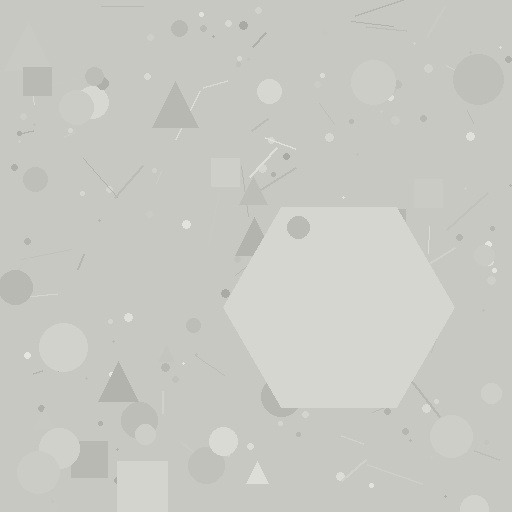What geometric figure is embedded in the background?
A hexagon is embedded in the background.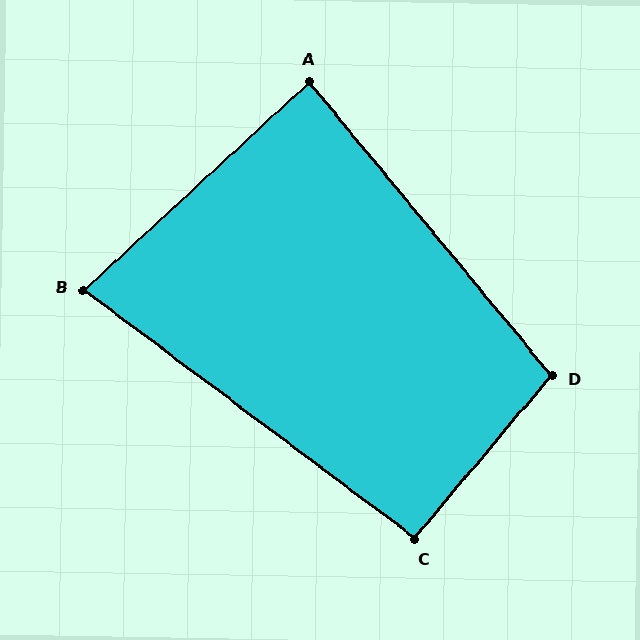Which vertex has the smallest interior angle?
B, at approximately 80 degrees.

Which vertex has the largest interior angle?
D, at approximately 100 degrees.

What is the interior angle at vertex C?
Approximately 93 degrees (approximately right).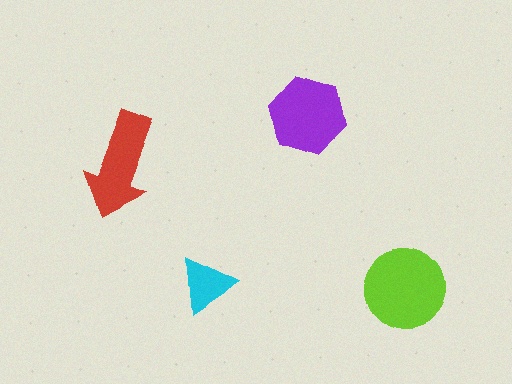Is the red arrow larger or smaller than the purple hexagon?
Smaller.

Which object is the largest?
The lime circle.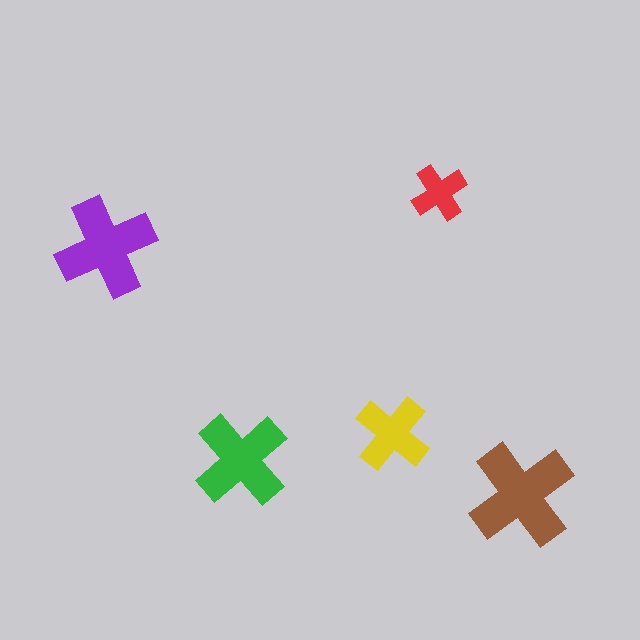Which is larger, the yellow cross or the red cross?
The yellow one.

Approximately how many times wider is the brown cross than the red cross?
About 2 times wider.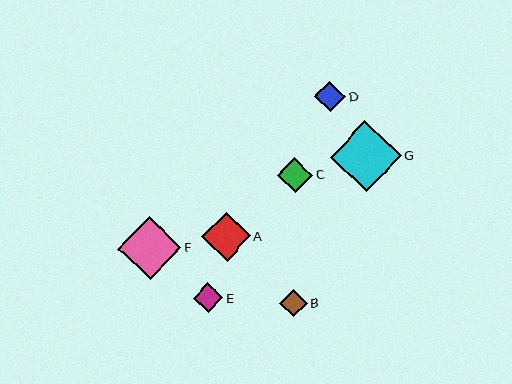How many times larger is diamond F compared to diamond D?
Diamond F is approximately 2.1 times the size of diamond D.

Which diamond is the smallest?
Diamond B is the smallest with a size of approximately 27 pixels.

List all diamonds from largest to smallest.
From largest to smallest: G, F, A, C, D, E, B.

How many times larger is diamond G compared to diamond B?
Diamond G is approximately 2.6 times the size of diamond B.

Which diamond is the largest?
Diamond G is the largest with a size of approximately 71 pixels.